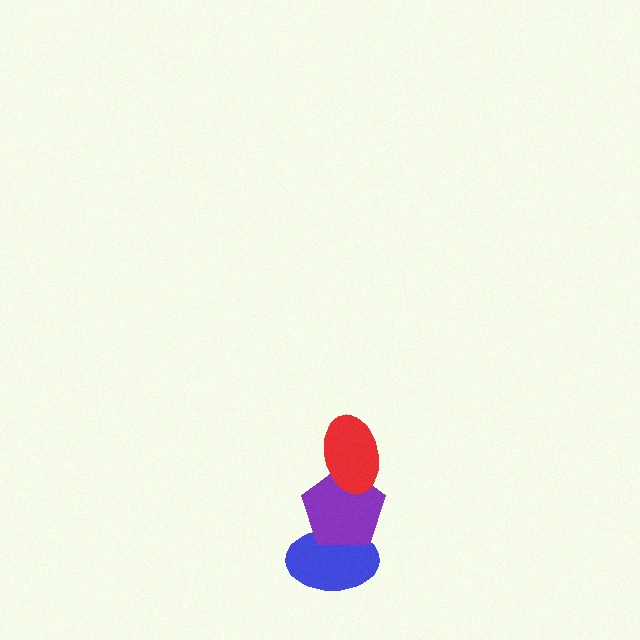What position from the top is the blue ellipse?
The blue ellipse is 3rd from the top.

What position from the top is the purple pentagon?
The purple pentagon is 2nd from the top.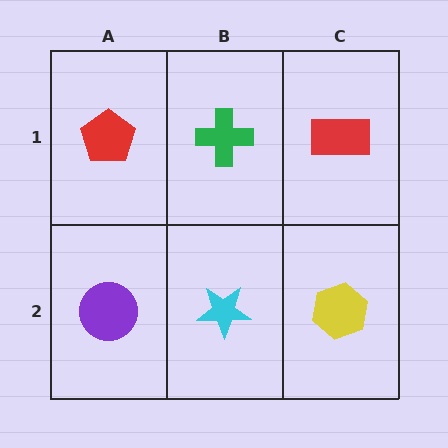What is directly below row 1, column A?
A purple circle.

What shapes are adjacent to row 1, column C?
A yellow hexagon (row 2, column C), a green cross (row 1, column B).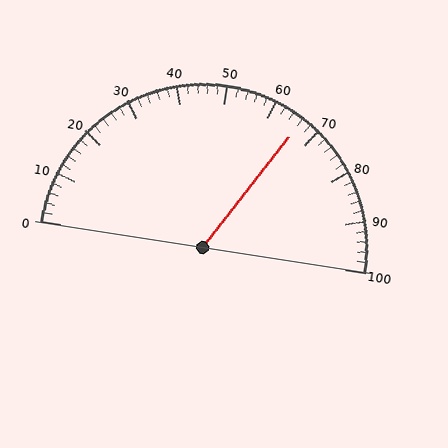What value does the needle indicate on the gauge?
The needle indicates approximately 66.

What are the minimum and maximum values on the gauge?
The gauge ranges from 0 to 100.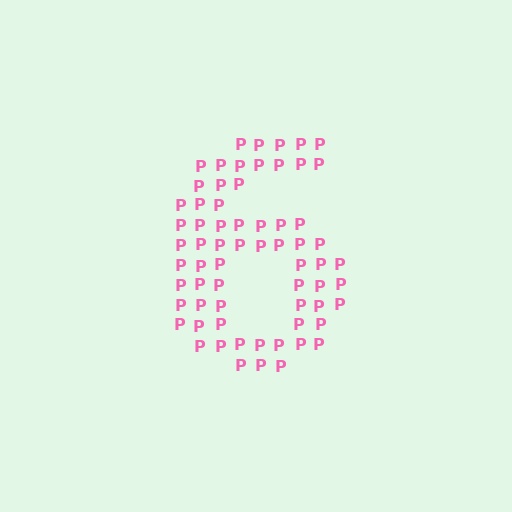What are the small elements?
The small elements are letter P's.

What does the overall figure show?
The overall figure shows the digit 6.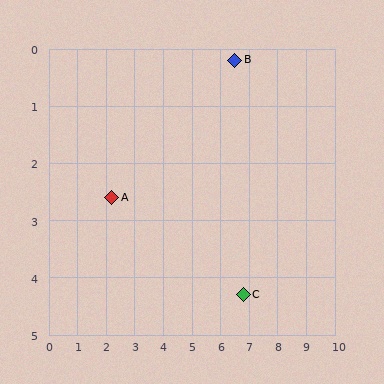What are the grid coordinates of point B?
Point B is at approximately (6.5, 0.2).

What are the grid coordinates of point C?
Point C is at approximately (6.8, 4.3).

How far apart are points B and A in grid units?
Points B and A are about 4.9 grid units apart.